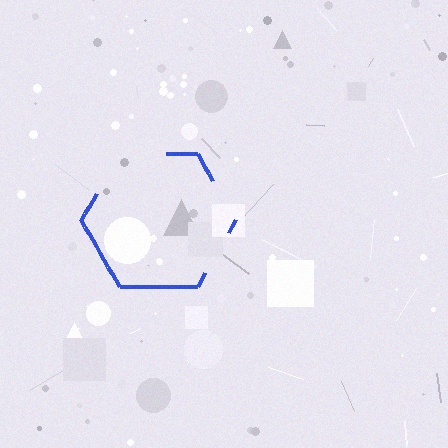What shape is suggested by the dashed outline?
The dashed outline suggests a hexagon.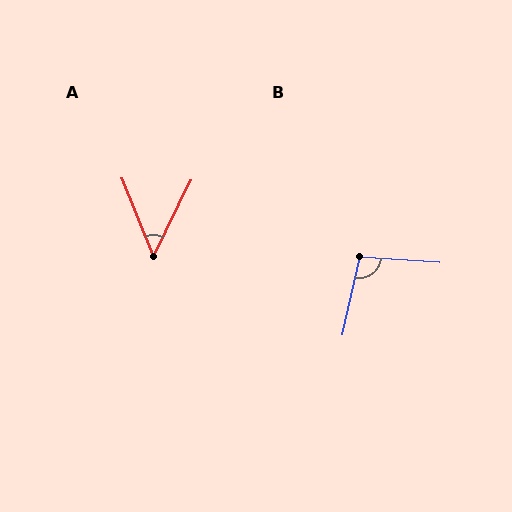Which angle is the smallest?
A, at approximately 48 degrees.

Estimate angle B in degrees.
Approximately 98 degrees.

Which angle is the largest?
B, at approximately 98 degrees.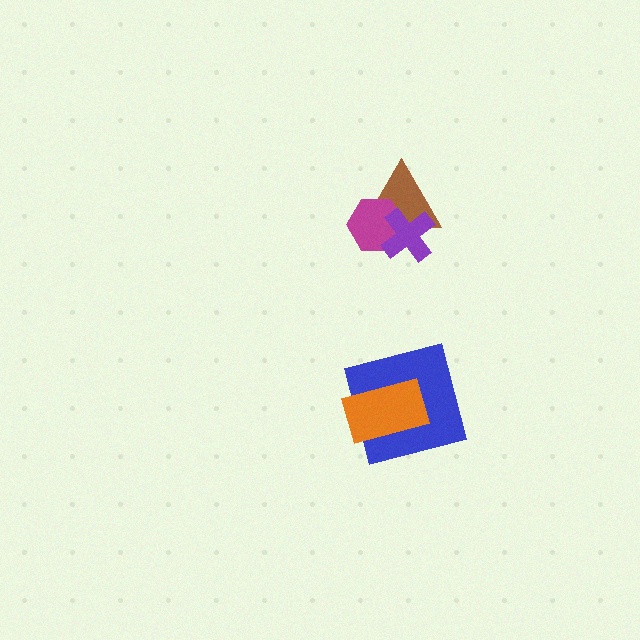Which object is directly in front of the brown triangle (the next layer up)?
The magenta hexagon is directly in front of the brown triangle.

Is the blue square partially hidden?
Yes, it is partially covered by another shape.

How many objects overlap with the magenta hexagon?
2 objects overlap with the magenta hexagon.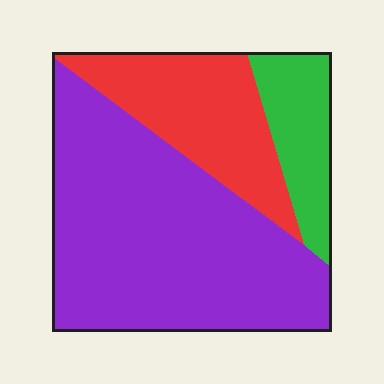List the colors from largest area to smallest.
From largest to smallest: purple, red, green.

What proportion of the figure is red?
Red covers 25% of the figure.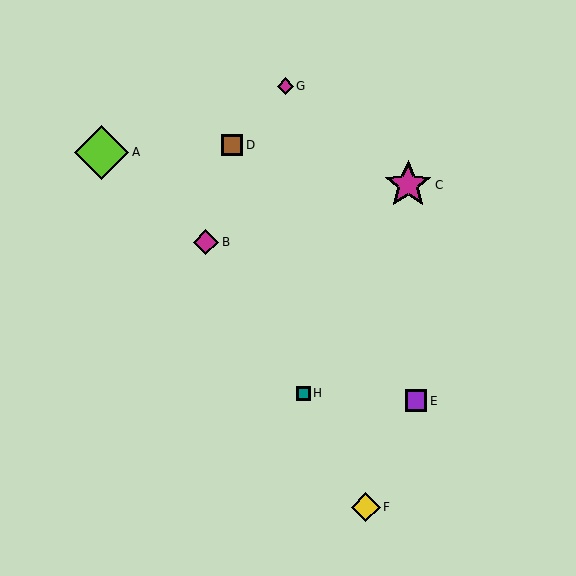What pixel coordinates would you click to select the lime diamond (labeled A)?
Click at (102, 152) to select the lime diamond A.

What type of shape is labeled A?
Shape A is a lime diamond.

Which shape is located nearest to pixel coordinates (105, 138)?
The lime diamond (labeled A) at (102, 152) is nearest to that location.